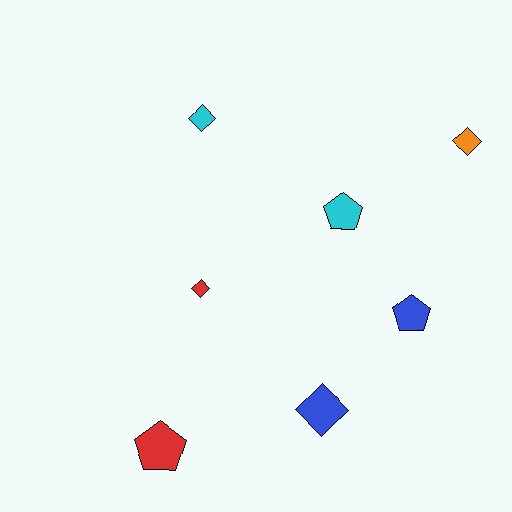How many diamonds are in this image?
There are 4 diamonds.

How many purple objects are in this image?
There are no purple objects.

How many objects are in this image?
There are 7 objects.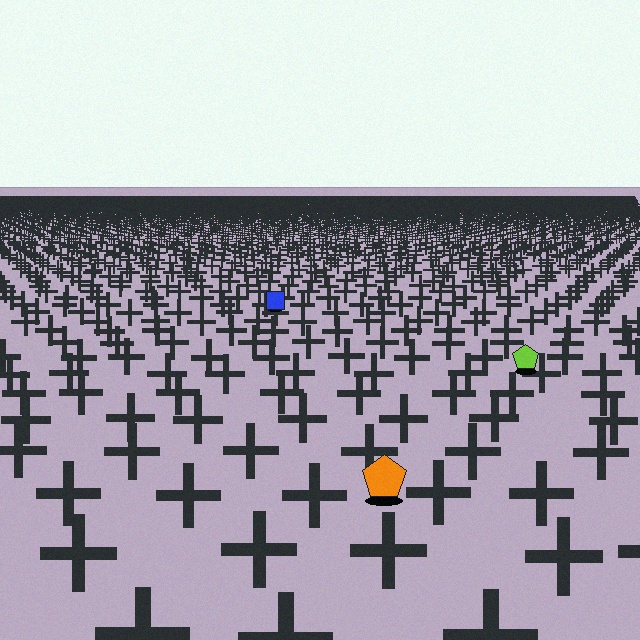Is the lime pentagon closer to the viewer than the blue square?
Yes. The lime pentagon is closer — you can tell from the texture gradient: the ground texture is coarser near it.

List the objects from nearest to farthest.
From nearest to farthest: the orange pentagon, the lime pentagon, the blue square.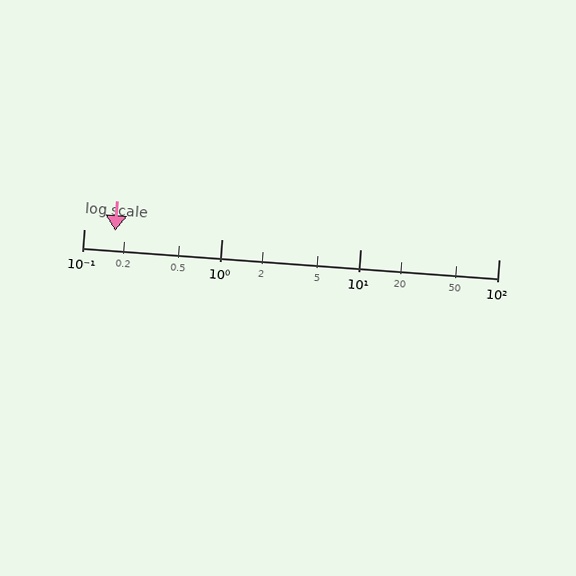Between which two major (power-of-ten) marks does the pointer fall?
The pointer is between 0.1 and 1.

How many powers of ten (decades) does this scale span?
The scale spans 3 decades, from 0.1 to 100.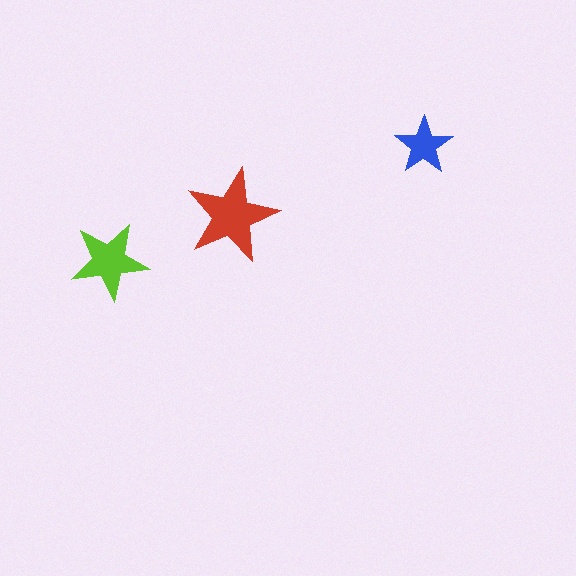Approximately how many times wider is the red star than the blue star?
About 1.5 times wider.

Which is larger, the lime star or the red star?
The red one.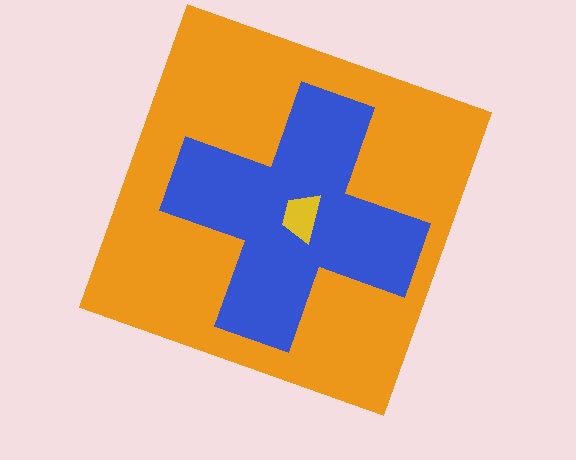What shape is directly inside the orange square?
The blue cross.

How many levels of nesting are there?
3.